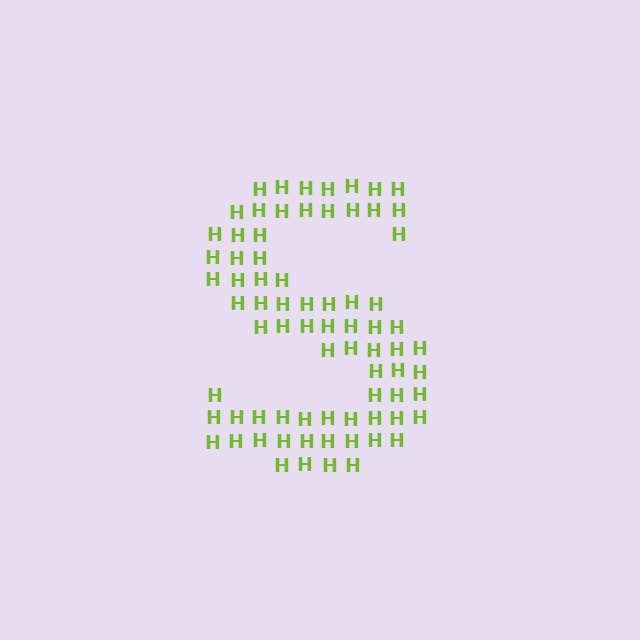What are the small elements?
The small elements are letter H's.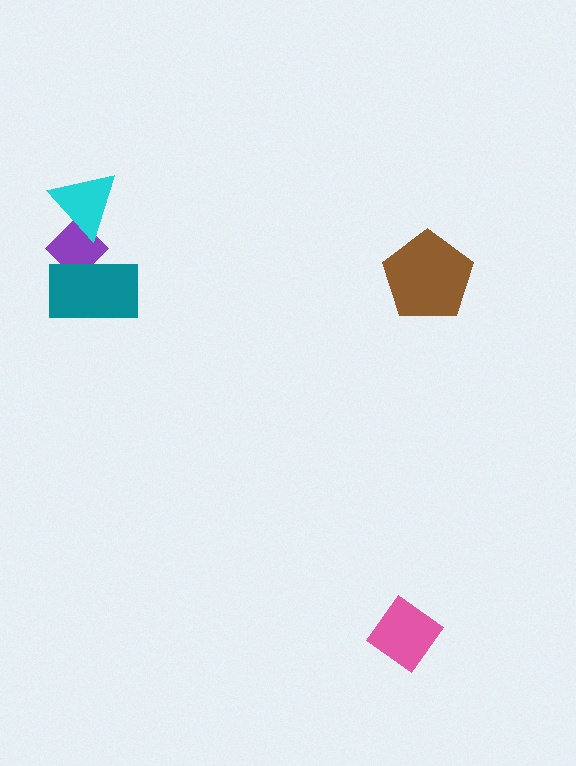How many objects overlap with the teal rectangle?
1 object overlaps with the teal rectangle.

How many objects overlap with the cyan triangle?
1 object overlaps with the cyan triangle.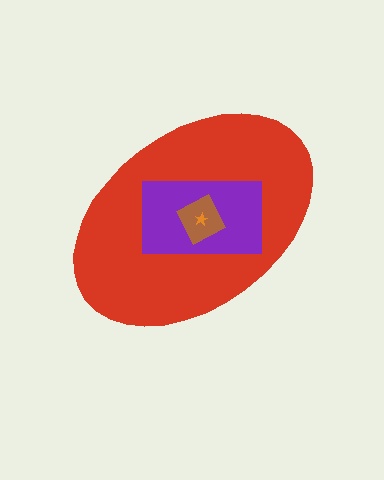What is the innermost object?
The orange star.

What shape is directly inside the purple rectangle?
The brown diamond.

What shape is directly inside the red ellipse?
The purple rectangle.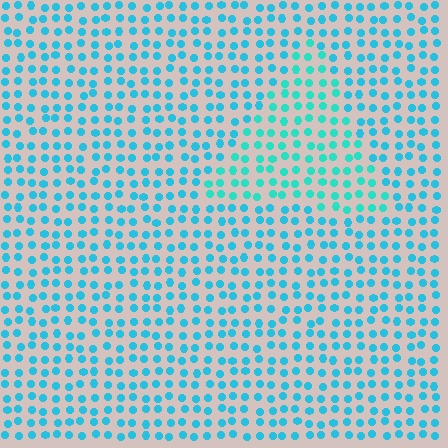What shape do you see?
I see a triangle.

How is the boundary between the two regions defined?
The boundary is defined purely by a slight shift in hue (about 20 degrees). Spacing, size, and orientation are identical on both sides.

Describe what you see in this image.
The image is filled with small cyan elements in a uniform arrangement. A triangle-shaped region is visible where the elements are tinted to a slightly different hue, forming a subtle color boundary.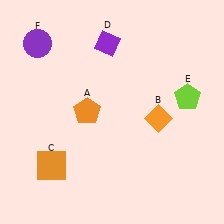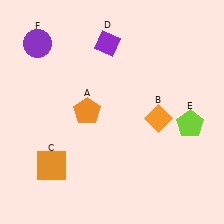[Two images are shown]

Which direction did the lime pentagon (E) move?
The lime pentagon (E) moved down.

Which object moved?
The lime pentagon (E) moved down.